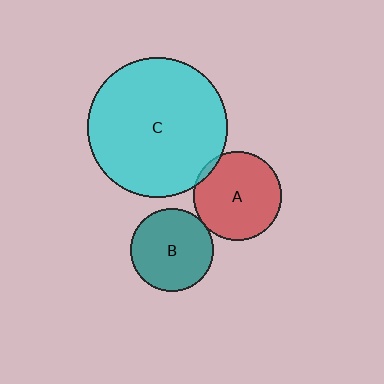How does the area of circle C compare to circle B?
Approximately 2.9 times.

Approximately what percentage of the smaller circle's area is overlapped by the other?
Approximately 5%.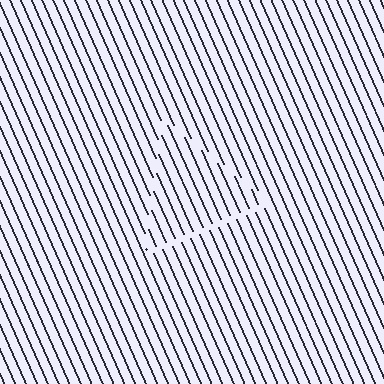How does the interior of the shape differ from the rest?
The interior of the shape contains the same grating, shifted by half a period — the contour is defined by the phase discontinuity where line-ends from the inner and outer gratings abut.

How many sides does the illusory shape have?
3 sides — the line-ends trace a triangle.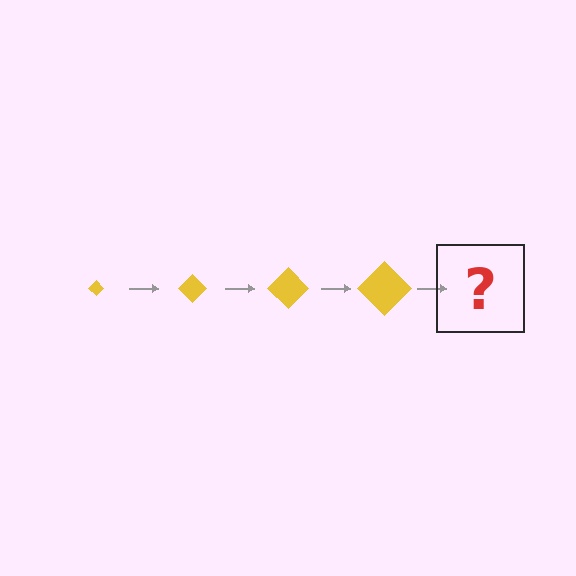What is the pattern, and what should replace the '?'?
The pattern is that the diamond gets progressively larger each step. The '?' should be a yellow diamond, larger than the previous one.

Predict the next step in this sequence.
The next step is a yellow diamond, larger than the previous one.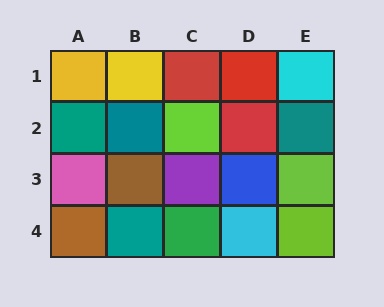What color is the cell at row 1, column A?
Yellow.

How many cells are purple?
1 cell is purple.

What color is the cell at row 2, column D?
Red.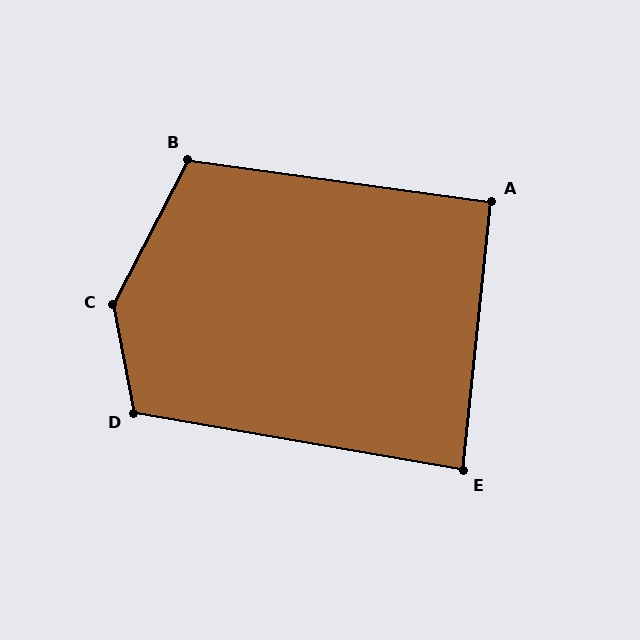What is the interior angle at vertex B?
Approximately 109 degrees (obtuse).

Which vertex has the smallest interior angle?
E, at approximately 86 degrees.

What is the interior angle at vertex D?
Approximately 111 degrees (obtuse).